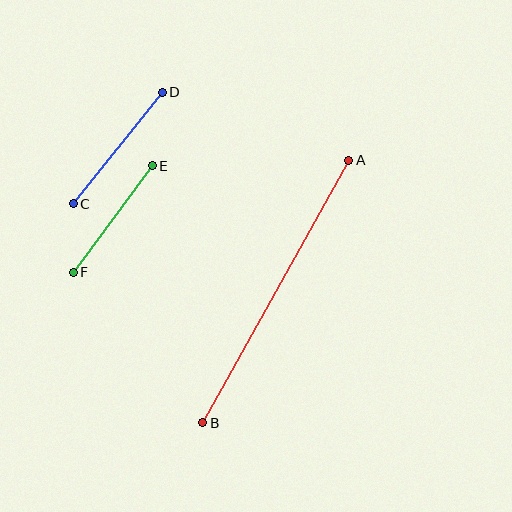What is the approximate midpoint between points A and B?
The midpoint is at approximately (276, 291) pixels.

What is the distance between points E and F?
The distance is approximately 132 pixels.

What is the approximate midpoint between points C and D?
The midpoint is at approximately (118, 148) pixels.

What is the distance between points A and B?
The distance is approximately 301 pixels.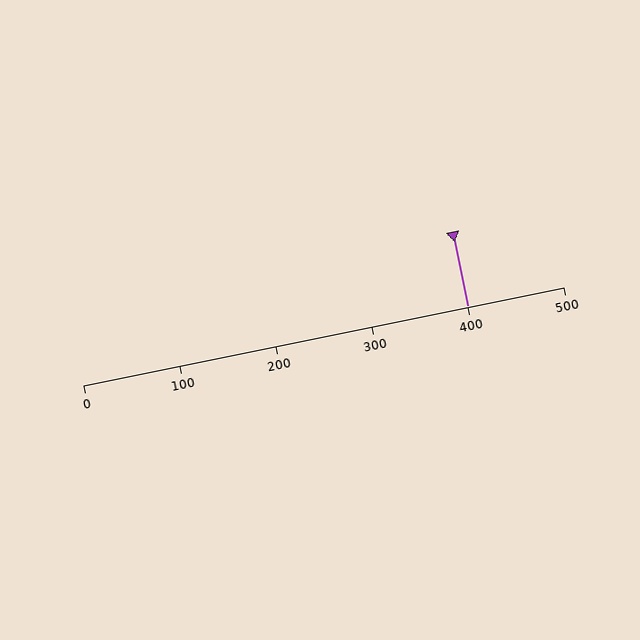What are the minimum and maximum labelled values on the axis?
The axis runs from 0 to 500.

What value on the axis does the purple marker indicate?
The marker indicates approximately 400.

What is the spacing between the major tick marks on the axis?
The major ticks are spaced 100 apart.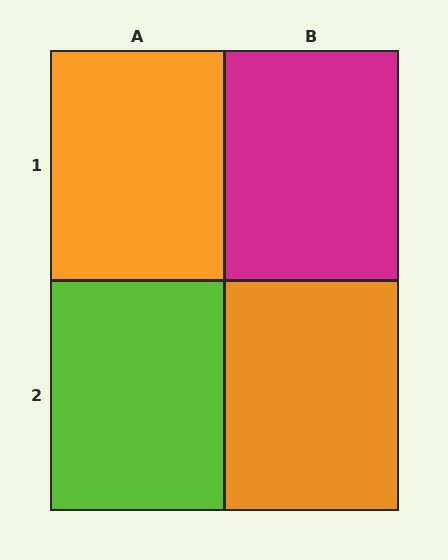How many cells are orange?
2 cells are orange.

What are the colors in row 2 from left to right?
Lime, orange.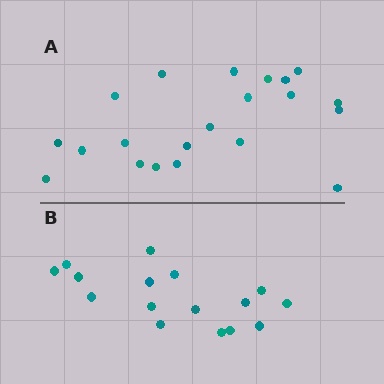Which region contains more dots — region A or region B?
Region A (the top region) has more dots.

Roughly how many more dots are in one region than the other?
Region A has about 5 more dots than region B.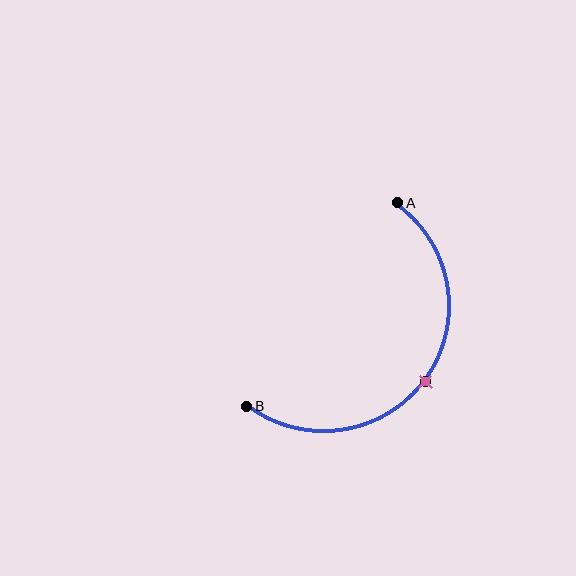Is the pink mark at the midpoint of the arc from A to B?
Yes. The pink mark lies on the arc at equal arc-length from both A and B — it is the arc midpoint.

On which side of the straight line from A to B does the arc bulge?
The arc bulges below and to the right of the straight line connecting A and B.